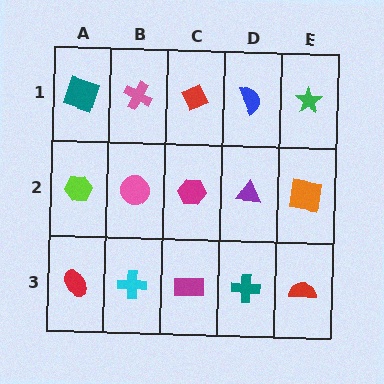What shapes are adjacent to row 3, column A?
A lime hexagon (row 2, column A), a cyan cross (row 3, column B).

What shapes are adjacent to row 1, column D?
A purple triangle (row 2, column D), a red diamond (row 1, column C), a green star (row 1, column E).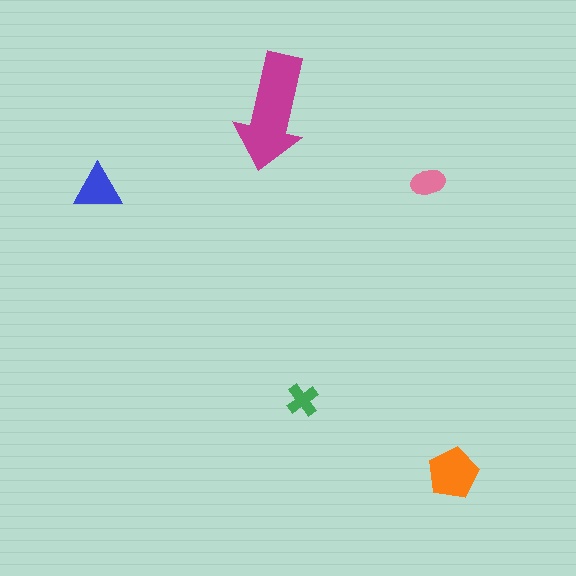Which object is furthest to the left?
The blue triangle is leftmost.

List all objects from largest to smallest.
The magenta arrow, the orange pentagon, the blue triangle, the pink ellipse, the green cross.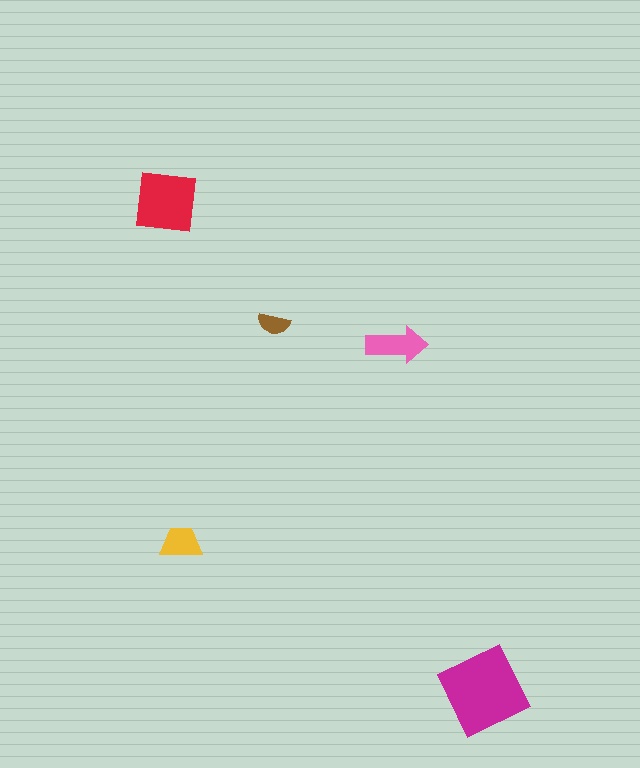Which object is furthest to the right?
The magenta square is rightmost.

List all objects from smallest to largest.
The brown semicircle, the yellow trapezoid, the pink arrow, the red square, the magenta square.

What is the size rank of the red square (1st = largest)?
2nd.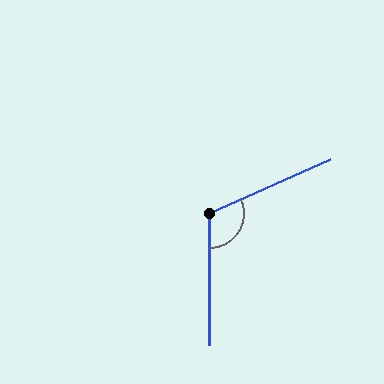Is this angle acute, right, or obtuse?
It is obtuse.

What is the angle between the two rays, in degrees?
Approximately 114 degrees.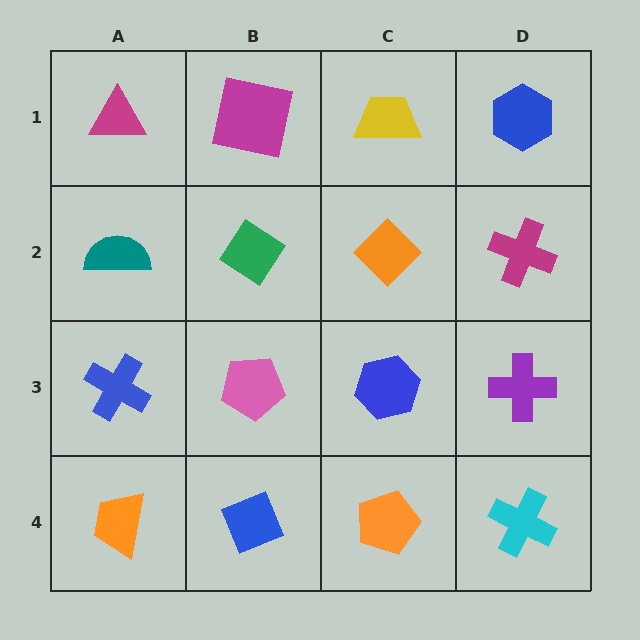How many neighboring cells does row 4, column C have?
3.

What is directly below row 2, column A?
A blue cross.